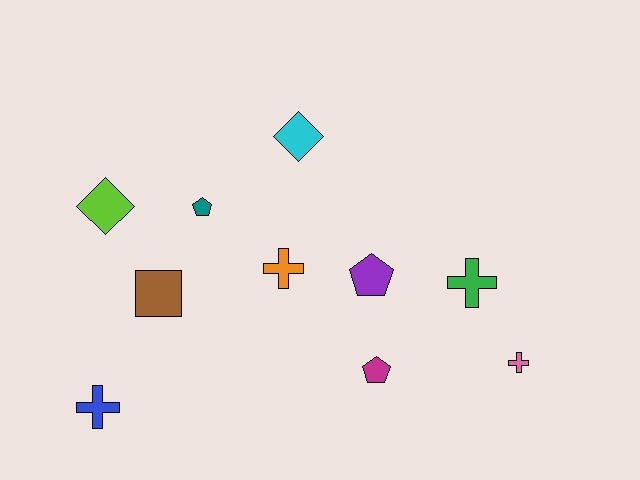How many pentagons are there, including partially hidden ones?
There are 3 pentagons.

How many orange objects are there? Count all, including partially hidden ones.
There is 1 orange object.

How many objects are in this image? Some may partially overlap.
There are 10 objects.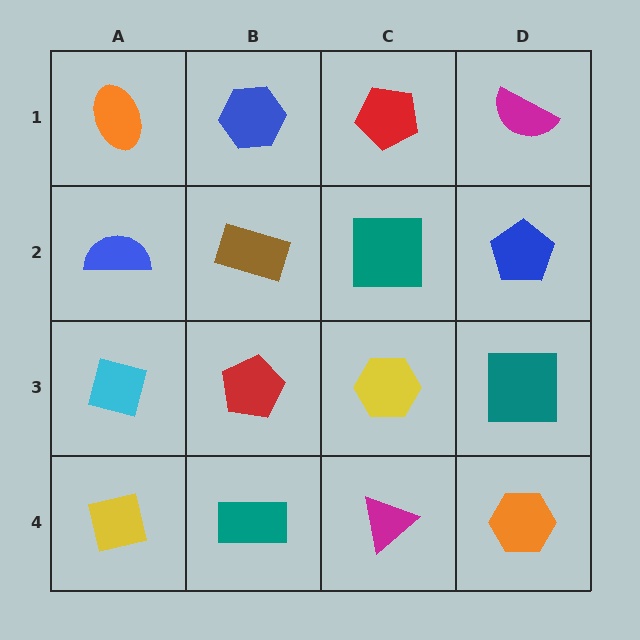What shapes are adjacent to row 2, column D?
A magenta semicircle (row 1, column D), a teal square (row 3, column D), a teal square (row 2, column C).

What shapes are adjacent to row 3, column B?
A brown rectangle (row 2, column B), a teal rectangle (row 4, column B), a cyan square (row 3, column A), a yellow hexagon (row 3, column C).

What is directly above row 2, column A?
An orange ellipse.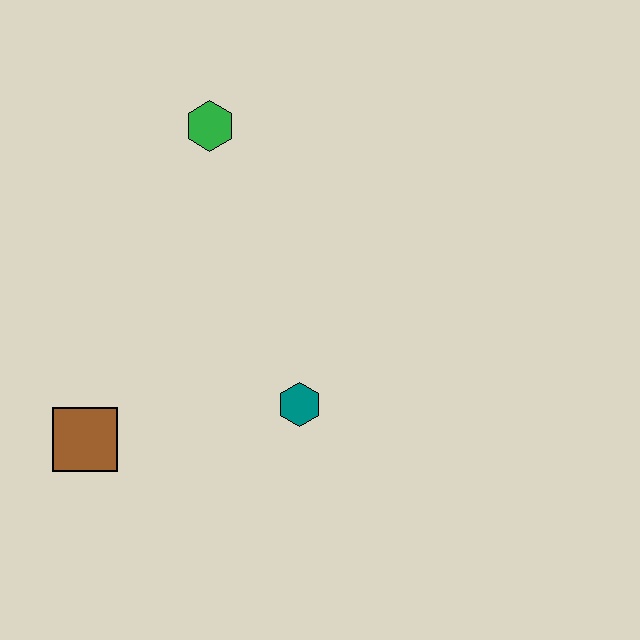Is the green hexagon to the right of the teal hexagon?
No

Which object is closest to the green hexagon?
The teal hexagon is closest to the green hexagon.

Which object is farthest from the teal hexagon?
The green hexagon is farthest from the teal hexagon.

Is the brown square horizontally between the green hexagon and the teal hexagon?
No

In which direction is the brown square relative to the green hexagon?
The brown square is below the green hexagon.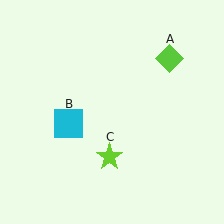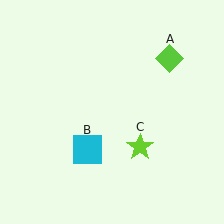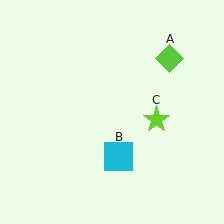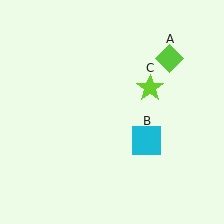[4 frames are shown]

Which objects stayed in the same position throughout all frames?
Lime diamond (object A) remained stationary.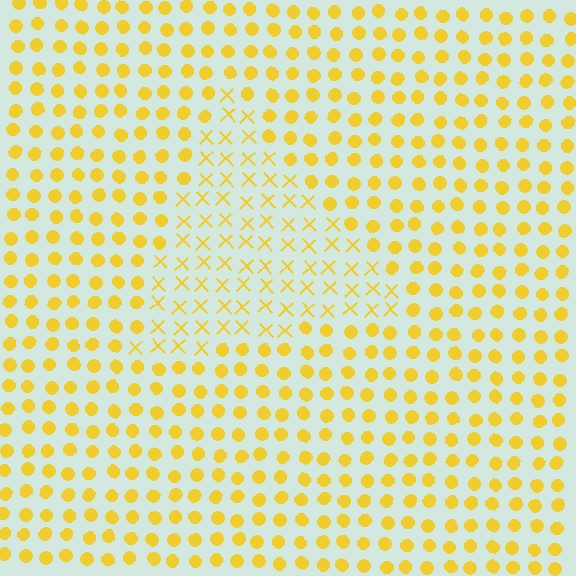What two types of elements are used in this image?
The image uses X marks inside the triangle region and circles outside it.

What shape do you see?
I see a triangle.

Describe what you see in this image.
The image is filled with small yellow elements arranged in a uniform grid. A triangle-shaped region contains X marks, while the surrounding area contains circles. The boundary is defined purely by the change in element shape.